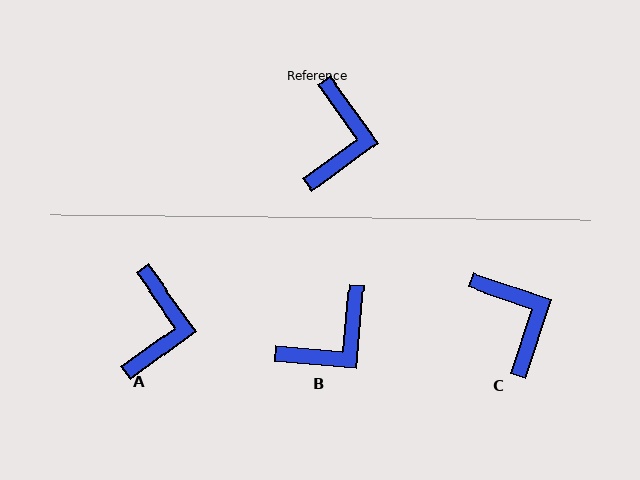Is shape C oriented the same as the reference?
No, it is off by about 35 degrees.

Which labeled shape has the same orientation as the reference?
A.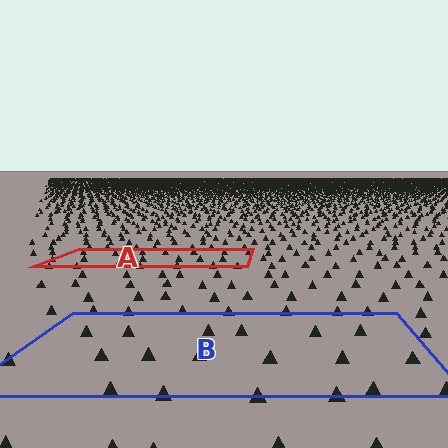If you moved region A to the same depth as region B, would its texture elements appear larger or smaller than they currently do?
They would appear larger. At a closer depth, the same texture elements are projected at a bigger on-screen size.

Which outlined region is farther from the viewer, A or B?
Region A is farther from the viewer — the texture elements inside it appear smaller and more densely packed.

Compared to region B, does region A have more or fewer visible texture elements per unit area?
Region A has more texture elements per unit area — they are packed more densely because it is farther away.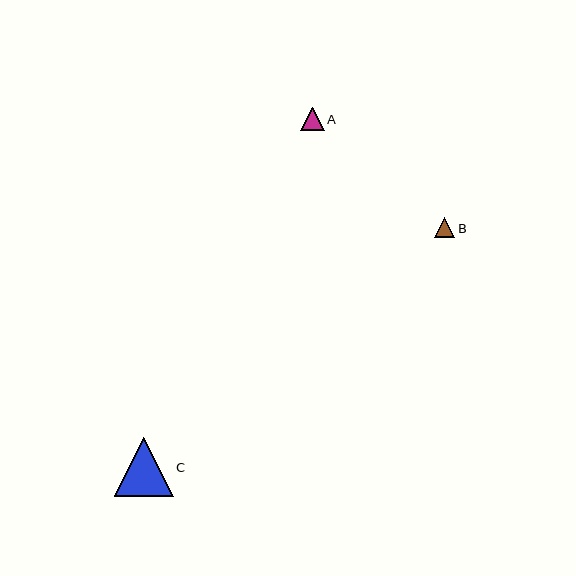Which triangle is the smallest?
Triangle B is the smallest with a size of approximately 20 pixels.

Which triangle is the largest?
Triangle C is the largest with a size of approximately 59 pixels.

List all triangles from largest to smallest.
From largest to smallest: C, A, B.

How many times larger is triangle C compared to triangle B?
Triangle C is approximately 2.9 times the size of triangle B.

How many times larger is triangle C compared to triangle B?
Triangle C is approximately 2.9 times the size of triangle B.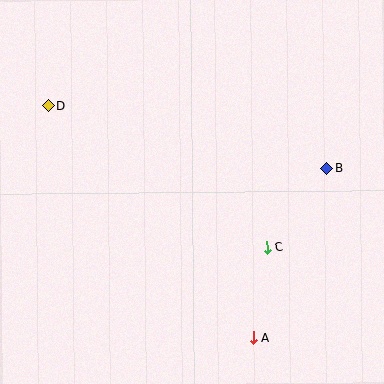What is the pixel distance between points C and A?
The distance between C and A is 92 pixels.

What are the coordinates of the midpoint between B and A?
The midpoint between B and A is at (290, 253).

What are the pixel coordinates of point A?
Point A is at (254, 338).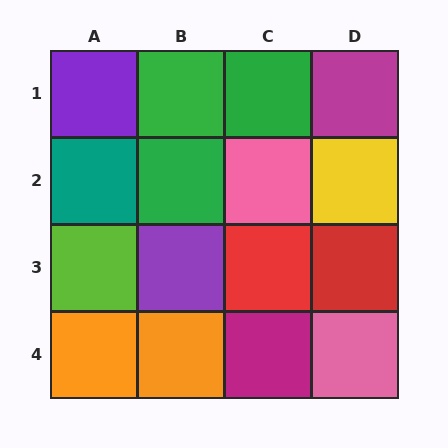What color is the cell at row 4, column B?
Orange.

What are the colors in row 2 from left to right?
Teal, green, pink, yellow.